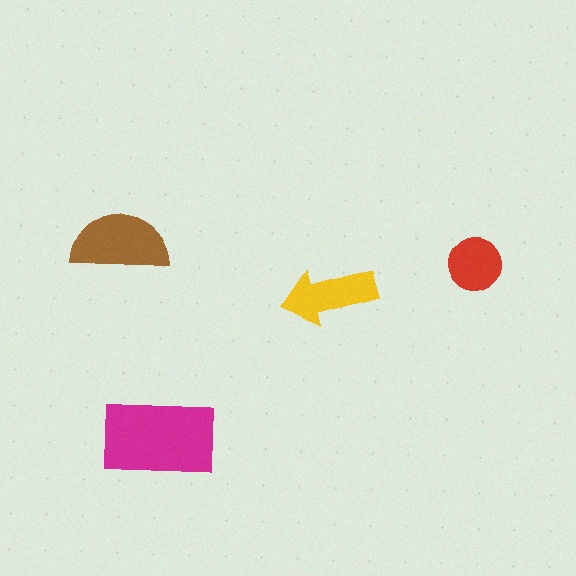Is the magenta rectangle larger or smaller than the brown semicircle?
Larger.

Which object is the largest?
The magenta rectangle.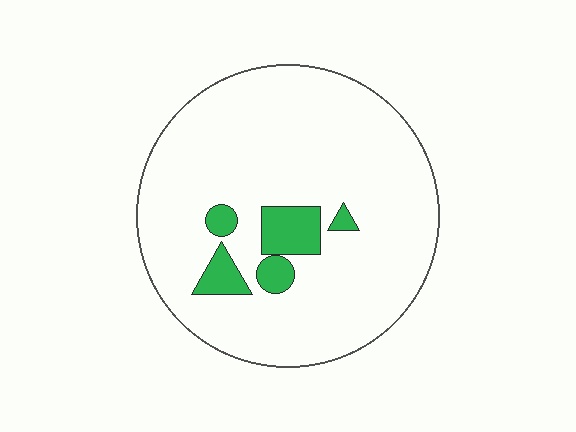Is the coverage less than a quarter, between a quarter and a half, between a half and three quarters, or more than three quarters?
Less than a quarter.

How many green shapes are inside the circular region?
5.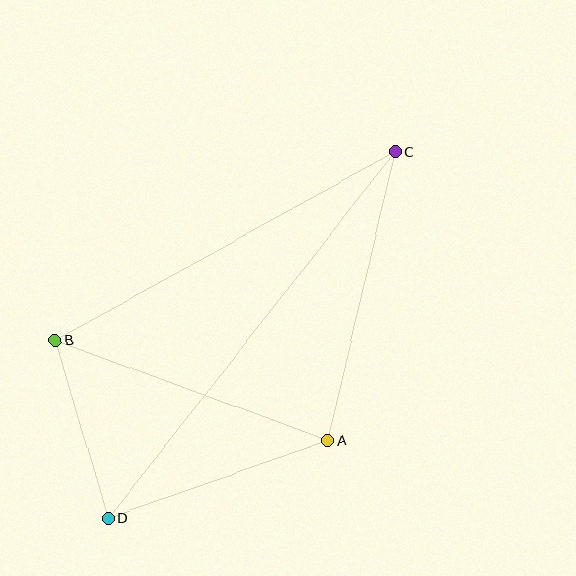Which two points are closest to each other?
Points B and D are closest to each other.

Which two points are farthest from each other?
Points C and D are farthest from each other.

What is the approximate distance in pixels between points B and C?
The distance between B and C is approximately 389 pixels.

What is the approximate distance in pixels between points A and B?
The distance between A and B is approximately 291 pixels.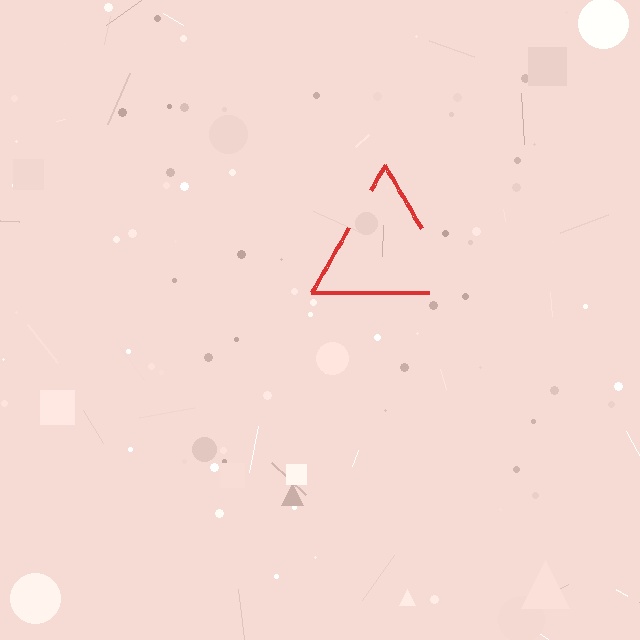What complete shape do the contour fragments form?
The contour fragments form a triangle.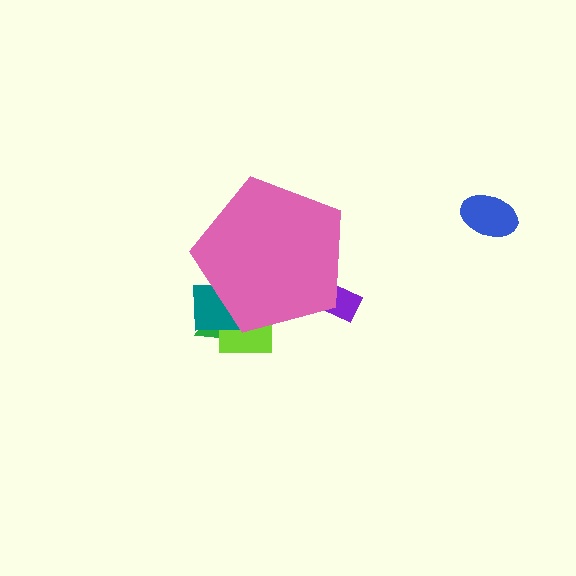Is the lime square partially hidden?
Yes, the lime square is partially hidden behind the pink pentagon.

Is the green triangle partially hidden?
Yes, the green triangle is partially hidden behind the pink pentagon.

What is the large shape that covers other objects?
A pink pentagon.